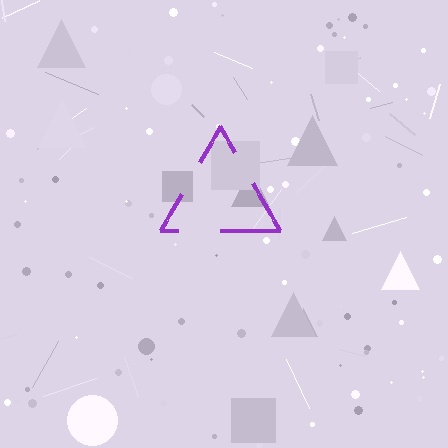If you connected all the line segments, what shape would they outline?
They would outline a triangle.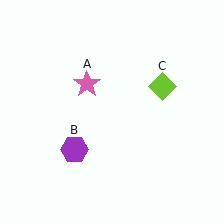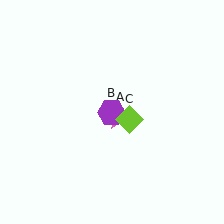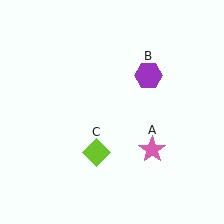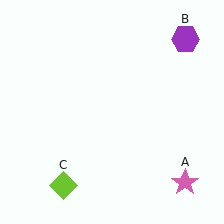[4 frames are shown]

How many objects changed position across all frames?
3 objects changed position: pink star (object A), purple hexagon (object B), lime diamond (object C).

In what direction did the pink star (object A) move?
The pink star (object A) moved down and to the right.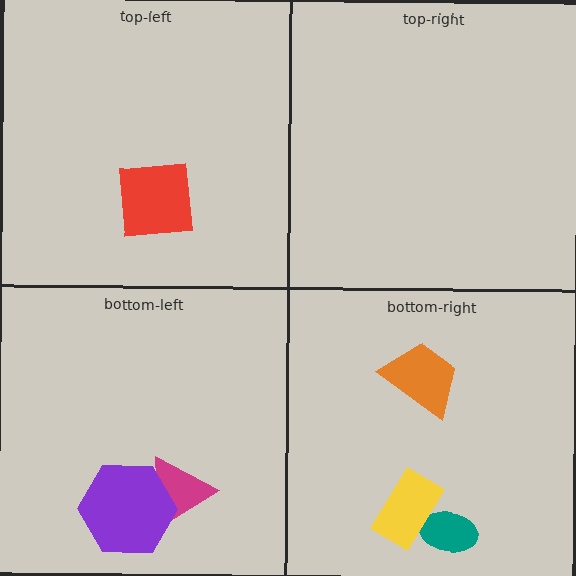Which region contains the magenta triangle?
The bottom-left region.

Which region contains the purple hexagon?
The bottom-left region.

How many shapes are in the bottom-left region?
2.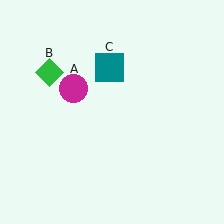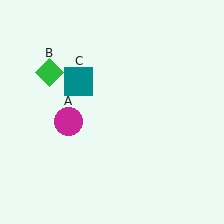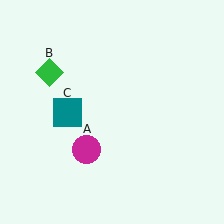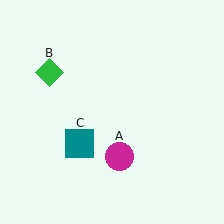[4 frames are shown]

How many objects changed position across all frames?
2 objects changed position: magenta circle (object A), teal square (object C).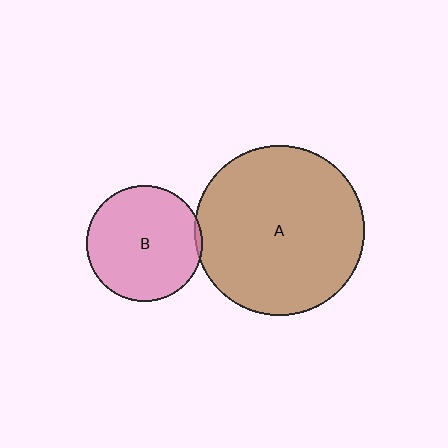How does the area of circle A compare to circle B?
Approximately 2.2 times.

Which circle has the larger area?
Circle A (brown).